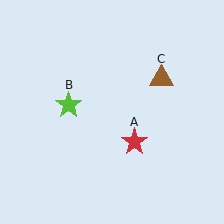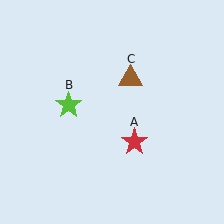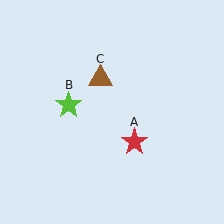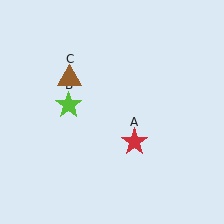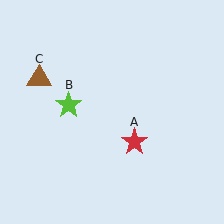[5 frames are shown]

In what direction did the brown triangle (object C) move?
The brown triangle (object C) moved left.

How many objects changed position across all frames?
1 object changed position: brown triangle (object C).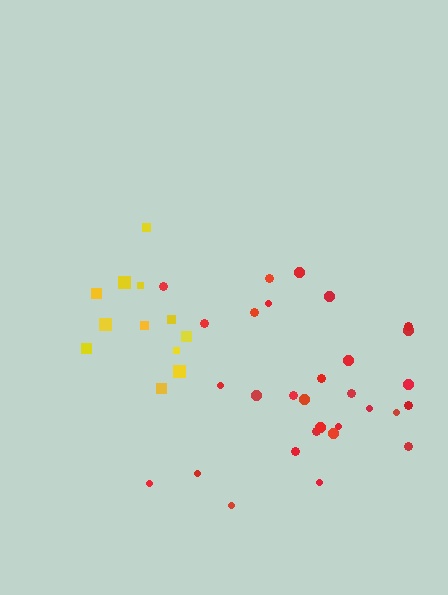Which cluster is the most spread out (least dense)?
Yellow.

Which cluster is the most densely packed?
Red.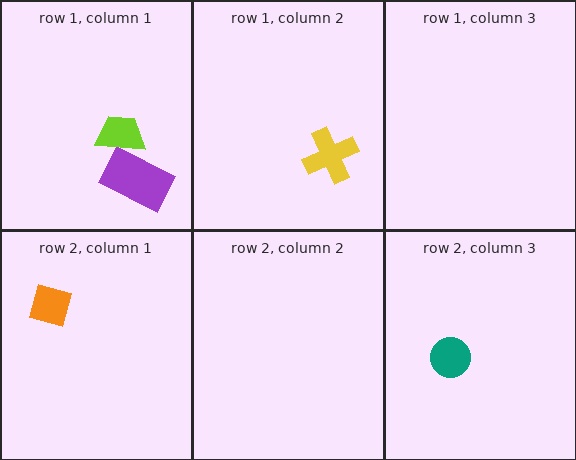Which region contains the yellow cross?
The row 1, column 2 region.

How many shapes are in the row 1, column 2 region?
1.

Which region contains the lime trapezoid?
The row 1, column 1 region.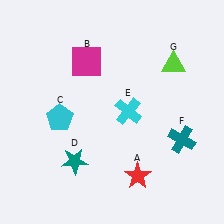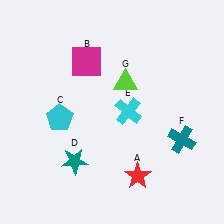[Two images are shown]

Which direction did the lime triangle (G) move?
The lime triangle (G) moved left.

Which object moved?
The lime triangle (G) moved left.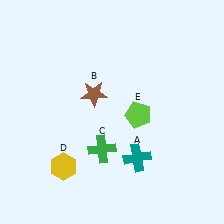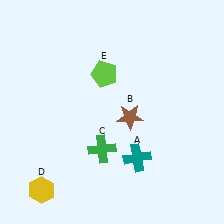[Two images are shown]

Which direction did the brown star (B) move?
The brown star (B) moved right.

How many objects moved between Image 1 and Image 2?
3 objects moved between the two images.